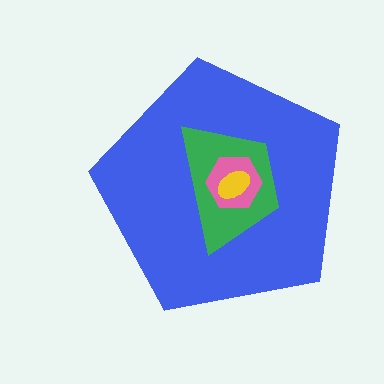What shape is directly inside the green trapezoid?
The pink hexagon.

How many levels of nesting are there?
4.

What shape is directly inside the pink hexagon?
The yellow ellipse.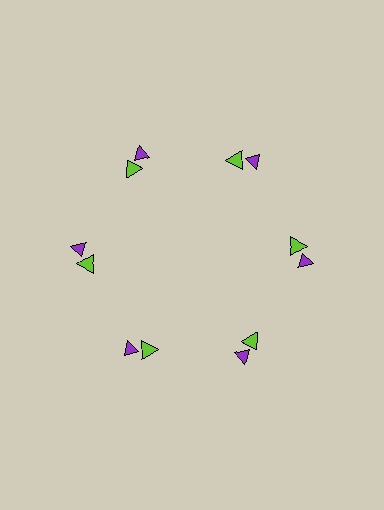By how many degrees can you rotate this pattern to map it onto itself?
The pattern maps onto itself every 60 degrees of rotation.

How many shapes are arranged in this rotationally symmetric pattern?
There are 12 shapes, arranged in 6 groups of 2.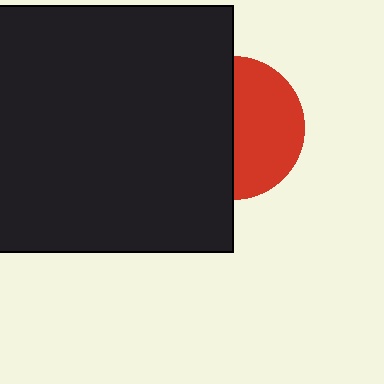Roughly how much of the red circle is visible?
About half of it is visible (roughly 50%).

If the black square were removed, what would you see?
You would see the complete red circle.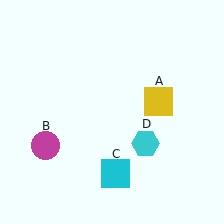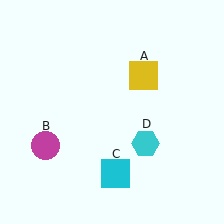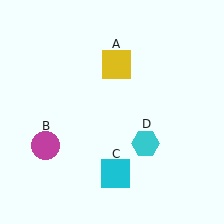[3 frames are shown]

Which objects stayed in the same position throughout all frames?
Magenta circle (object B) and cyan square (object C) and cyan hexagon (object D) remained stationary.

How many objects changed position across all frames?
1 object changed position: yellow square (object A).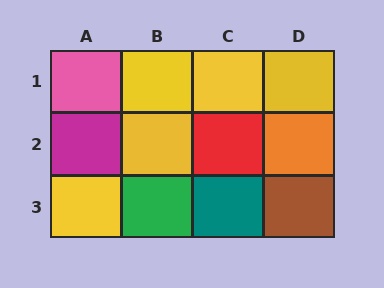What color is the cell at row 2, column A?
Magenta.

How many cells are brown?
1 cell is brown.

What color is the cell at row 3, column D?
Brown.